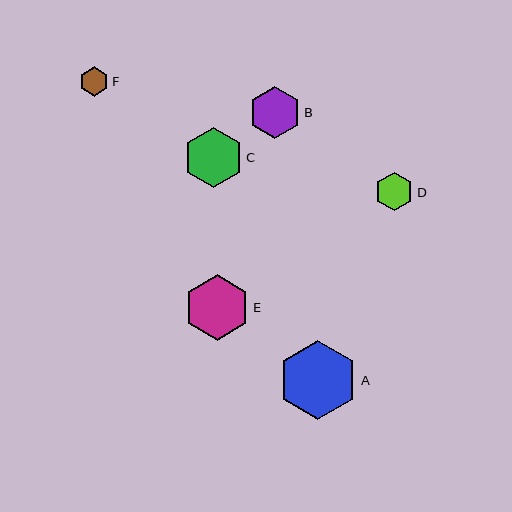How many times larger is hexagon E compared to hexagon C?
Hexagon E is approximately 1.1 times the size of hexagon C.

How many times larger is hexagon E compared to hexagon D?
Hexagon E is approximately 1.7 times the size of hexagon D.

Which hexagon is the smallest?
Hexagon F is the smallest with a size of approximately 29 pixels.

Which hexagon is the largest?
Hexagon A is the largest with a size of approximately 80 pixels.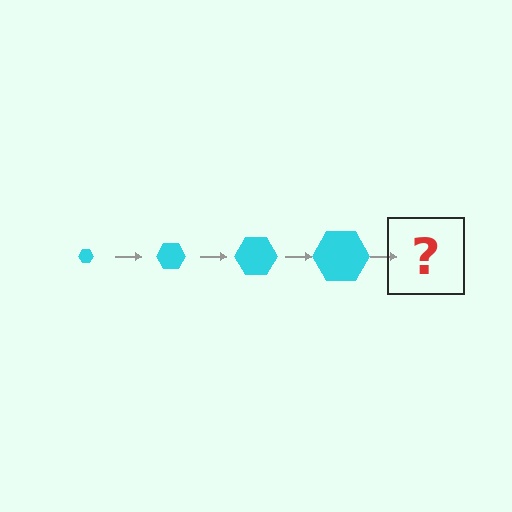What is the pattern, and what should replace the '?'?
The pattern is that the hexagon gets progressively larger each step. The '?' should be a cyan hexagon, larger than the previous one.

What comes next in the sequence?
The next element should be a cyan hexagon, larger than the previous one.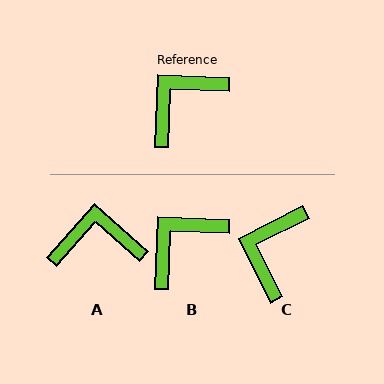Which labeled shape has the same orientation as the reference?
B.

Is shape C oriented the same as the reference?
No, it is off by about 29 degrees.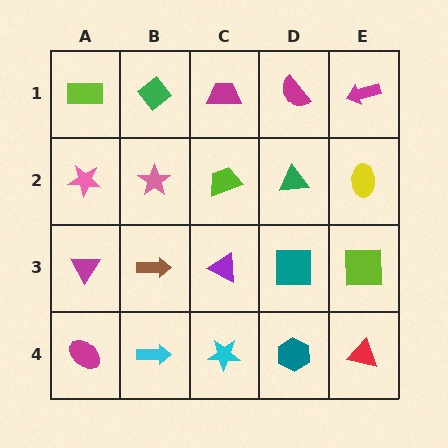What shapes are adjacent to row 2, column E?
A magenta arrow (row 1, column E), a lime square (row 3, column E), a green triangle (row 2, column D).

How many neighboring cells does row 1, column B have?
3.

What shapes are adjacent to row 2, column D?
A magenta semicircle (row 1, column D), a teal square (row 3, column D), a lime trapezoid (row 2, column C), a yellow ellipse (row 2, column E).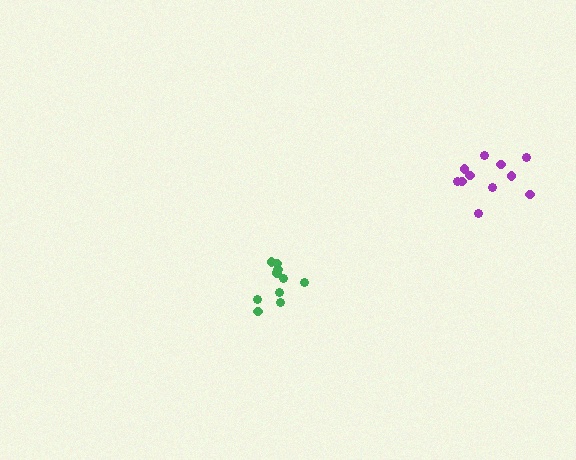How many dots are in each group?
Group 1: 11 dots, Group 2: 10 dots (21 total).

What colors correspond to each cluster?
The clusters are colored: purple, green.